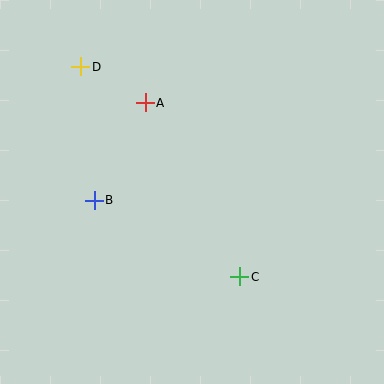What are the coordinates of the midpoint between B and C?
The midpoint between B and C is at (167, 239).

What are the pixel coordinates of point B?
Point B is at (94, 200).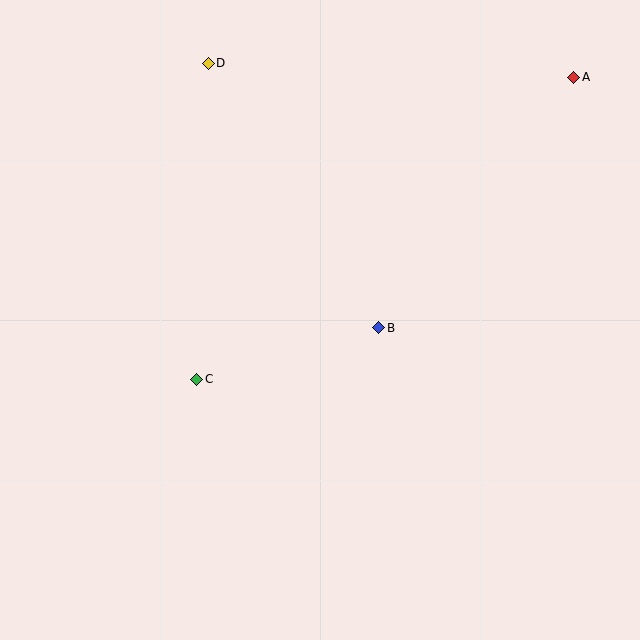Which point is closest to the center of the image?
Point B at (379, 328) is closest to the center.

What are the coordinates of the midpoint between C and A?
The midpoint between C and A is at (385, 228).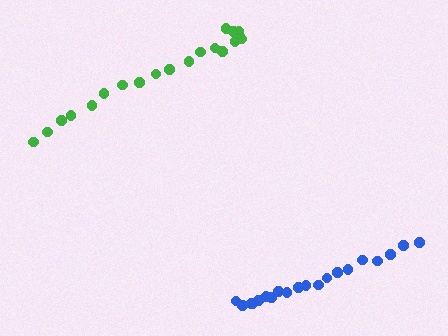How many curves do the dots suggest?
There are 2 distinct paths.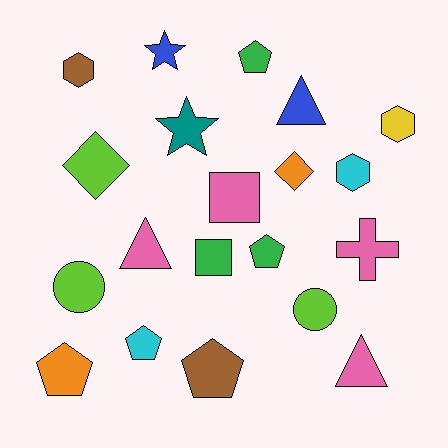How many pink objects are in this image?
There are 4 pink objects.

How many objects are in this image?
There are 20 objects.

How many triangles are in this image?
There are 3 triangles.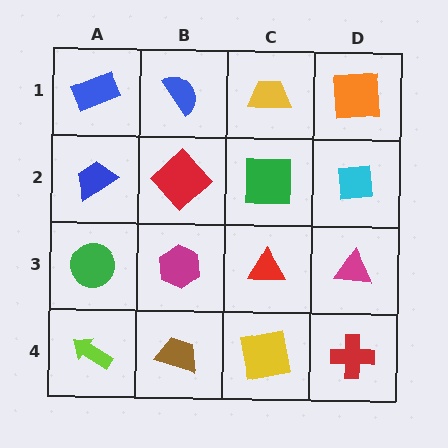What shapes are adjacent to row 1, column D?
A cyan square (row 2, column D), a yellow trapezoid (row 1, column C).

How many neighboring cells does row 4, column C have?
3.